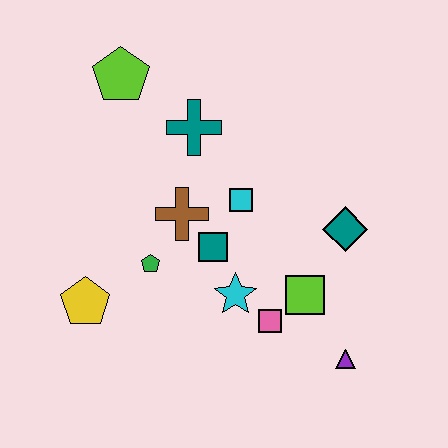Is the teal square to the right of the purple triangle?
No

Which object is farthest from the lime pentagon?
The purple triangle is farthest from the lime pentagon.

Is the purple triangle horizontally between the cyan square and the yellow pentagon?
No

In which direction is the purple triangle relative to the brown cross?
The purple triangle is to the right of the brown cross.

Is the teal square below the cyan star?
No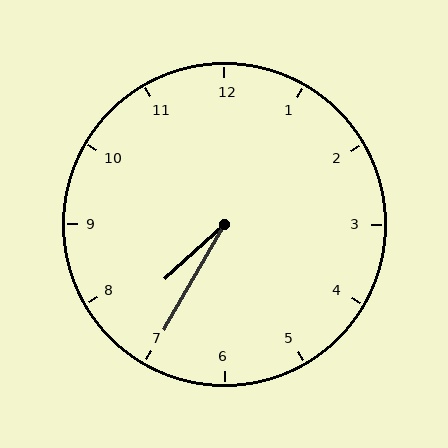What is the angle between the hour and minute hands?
Approximately 18 degrees.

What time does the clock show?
7:35.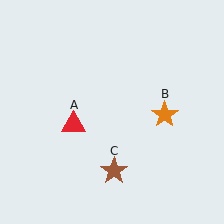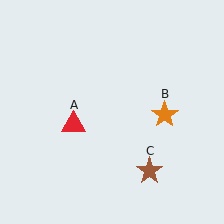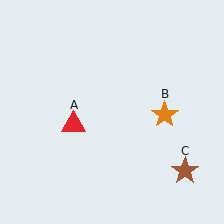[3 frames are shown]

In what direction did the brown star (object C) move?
The brown star (object C) moved right.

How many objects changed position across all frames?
1 object changed position: brown star (object C).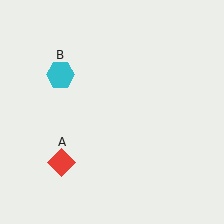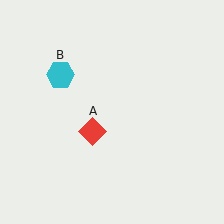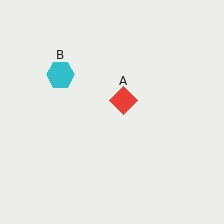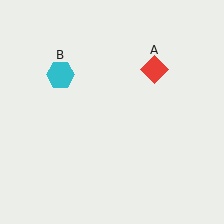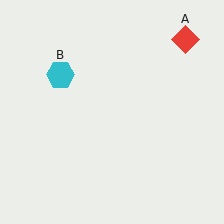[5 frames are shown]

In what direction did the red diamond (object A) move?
The red diamond (object A) moved up and to the right.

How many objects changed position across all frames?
1 object changed position: red diamond (object A).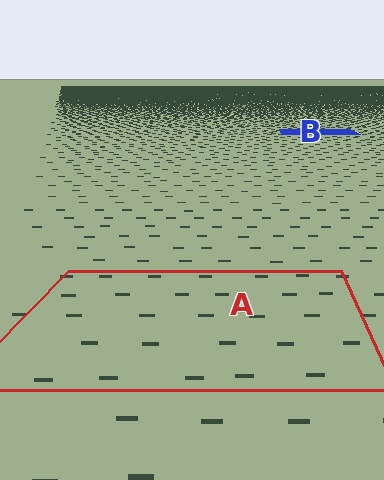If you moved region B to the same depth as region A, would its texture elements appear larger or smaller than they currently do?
They would appear larger. At a closer depth, the same texture elements are projected at a bigger on-screen size.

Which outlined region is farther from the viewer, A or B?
Region B is farther from the viewer — the texture elements inside it appear smaller and more densely packed.